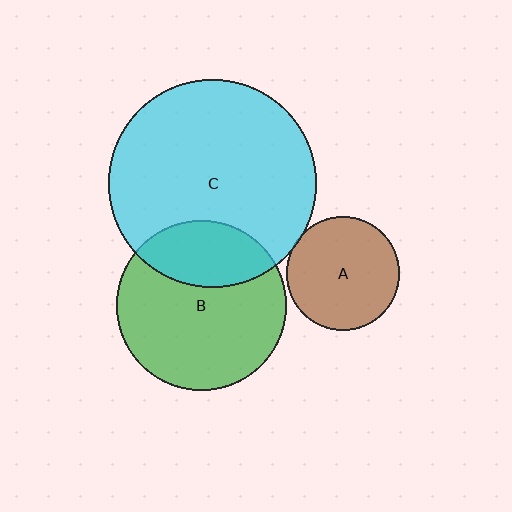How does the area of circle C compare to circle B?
Approximately 1.5 times.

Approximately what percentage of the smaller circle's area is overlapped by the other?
Approximately 30%.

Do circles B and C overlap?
Yes.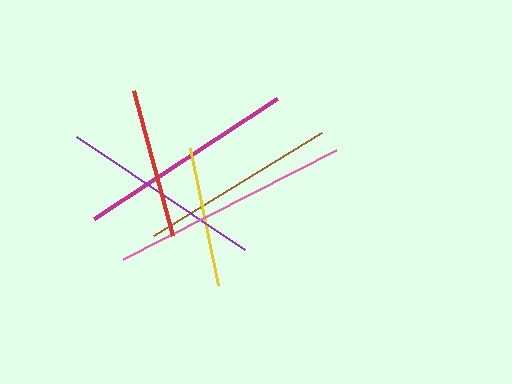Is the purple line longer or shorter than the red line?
The purple line is longer than the red line.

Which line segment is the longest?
The pink line is the longest at approximately 239 pixels.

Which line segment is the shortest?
The yellow line is the shortest at approximately 140 pixels.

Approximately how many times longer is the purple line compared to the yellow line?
The purple line is approximately 1.4 times the length of the yellow line.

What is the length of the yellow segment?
The yellow segment is approximately 140 pixels long.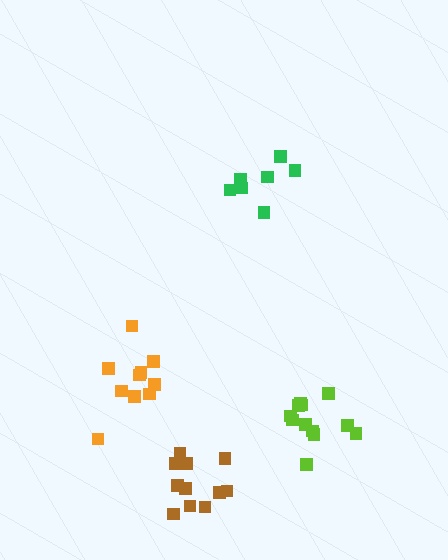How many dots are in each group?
Group 1: 12 dots, Group 2: 7 dots, Group 3: 11 dots, Group 4: 10 dots (40 total).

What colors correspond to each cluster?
The clusters are colored: lime, green, brown, orange.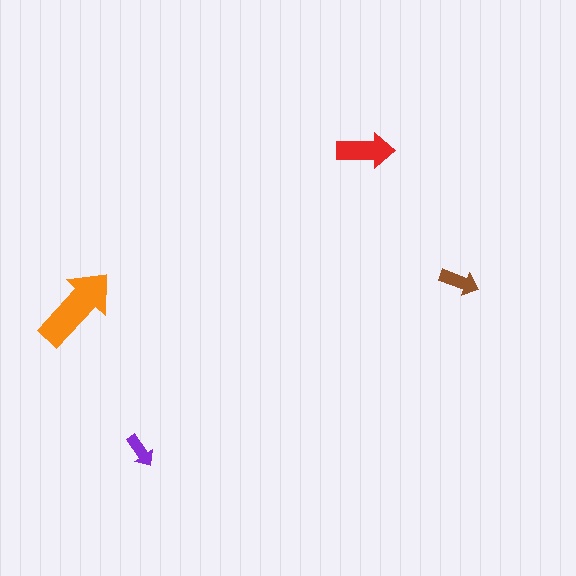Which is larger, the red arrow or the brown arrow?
The red one.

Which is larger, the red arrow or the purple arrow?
The red one.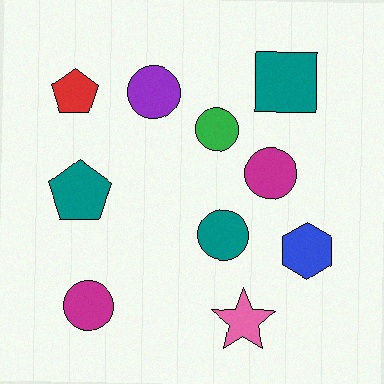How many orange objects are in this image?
There are no orange objects.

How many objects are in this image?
There are 10 objects.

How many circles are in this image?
There are 5 circles.